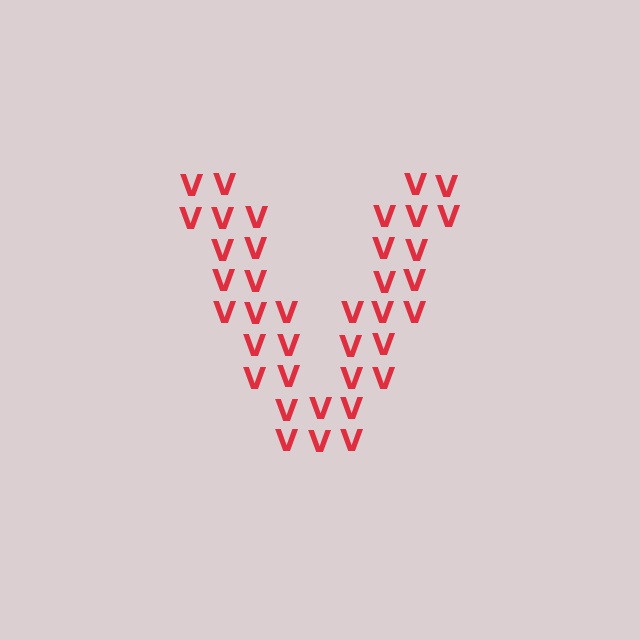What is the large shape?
The large shape is the letter V.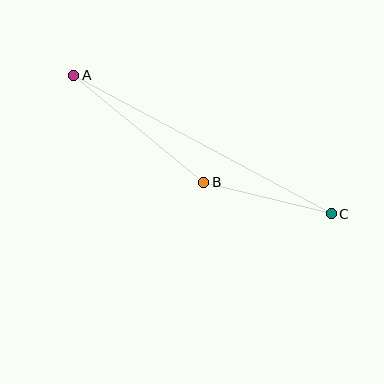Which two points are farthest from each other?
Points A and C are farthest from each other.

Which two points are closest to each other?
Points B and C are closest to each other.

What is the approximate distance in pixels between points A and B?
The distance between A and B is approximately 168 pixels.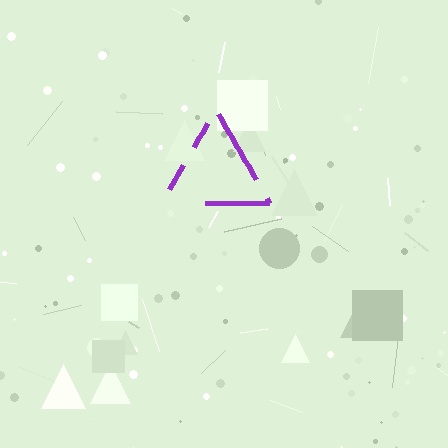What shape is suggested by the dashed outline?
The dashed outline suggests a triangle.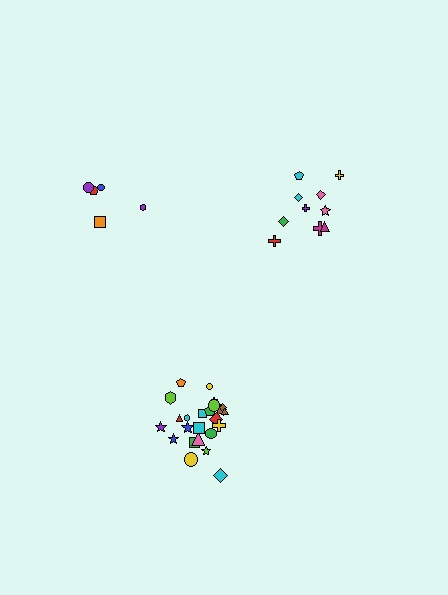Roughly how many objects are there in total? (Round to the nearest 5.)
Roughly 40 objects in total.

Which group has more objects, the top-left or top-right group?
The top-right group.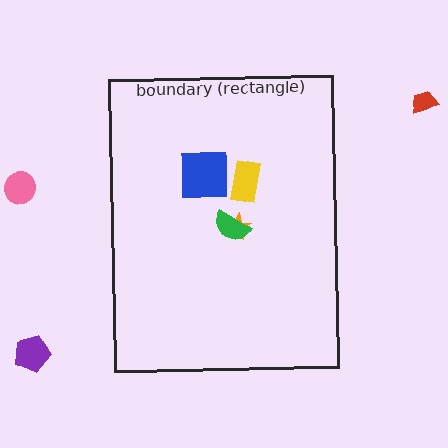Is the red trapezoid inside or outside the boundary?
Outside.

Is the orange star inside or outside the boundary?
Inside.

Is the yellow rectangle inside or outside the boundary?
Inside.